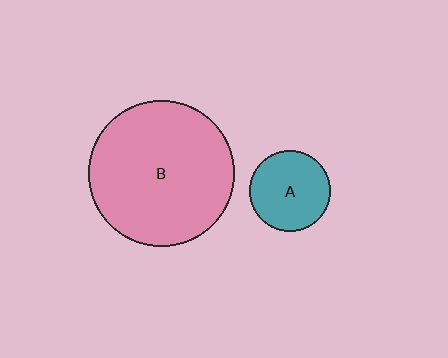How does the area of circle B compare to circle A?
Approximately 3.3 times.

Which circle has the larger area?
Circle B (pink).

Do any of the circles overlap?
No, none of the circles overlap.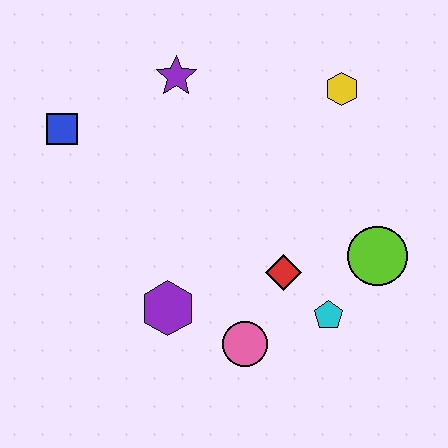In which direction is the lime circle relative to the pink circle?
The lime circle is to the right of the pink circle.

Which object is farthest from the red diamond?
The blue square is farthest from the red diamond.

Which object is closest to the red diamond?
The cyan pentagon is closest to the red diamond.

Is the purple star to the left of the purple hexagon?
No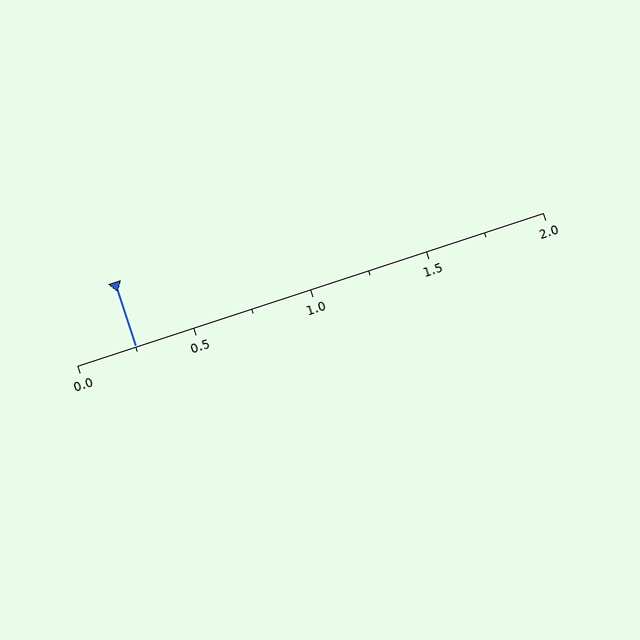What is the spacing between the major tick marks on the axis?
The major ticks are spaced 0.5 apart.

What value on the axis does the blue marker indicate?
The marker indicates approximately 0.25.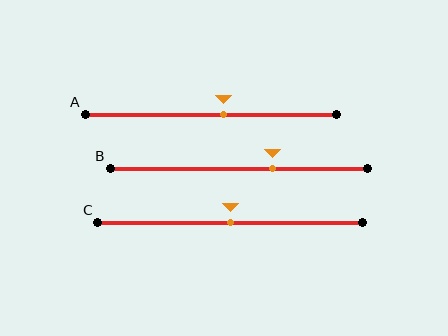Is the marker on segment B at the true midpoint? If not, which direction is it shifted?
No, the marker on segment B is shifted to the right by about 13% of the segment length.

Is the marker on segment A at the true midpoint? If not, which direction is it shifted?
No, the marker on segment A is shifted to the right by about 5% of the segment length.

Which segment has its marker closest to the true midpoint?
Segment C has its marker closest to the true midpoint.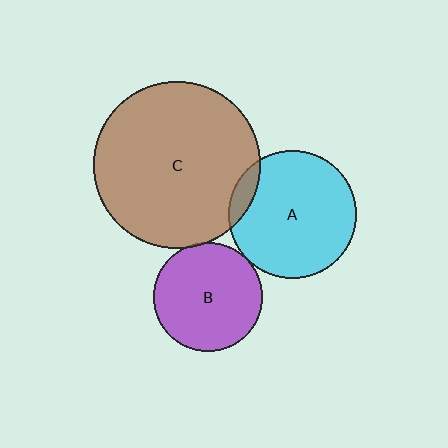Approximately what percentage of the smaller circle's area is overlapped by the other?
Approximately 5%.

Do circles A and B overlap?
Yes.